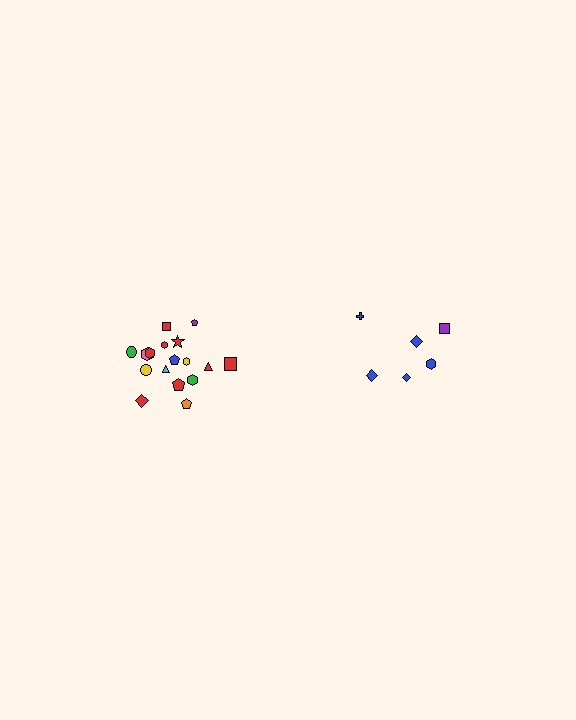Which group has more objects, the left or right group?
The left group.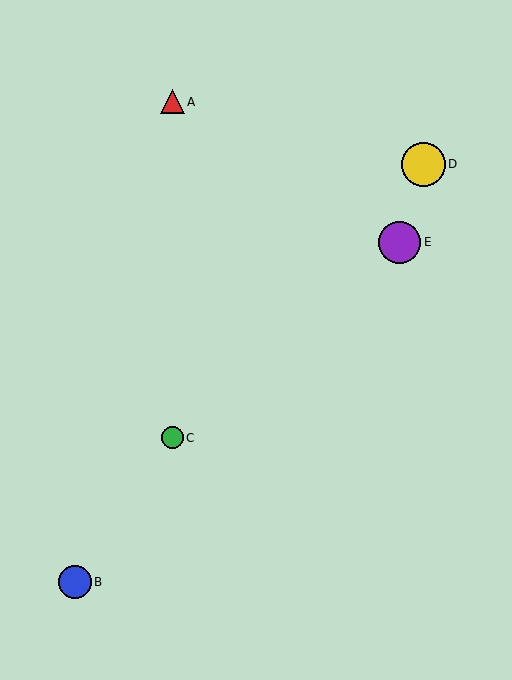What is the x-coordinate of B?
Object B is at x≈75.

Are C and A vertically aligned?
Yes, both are at x≈172.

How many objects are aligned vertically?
2 objects (A, C) are aligned vertically.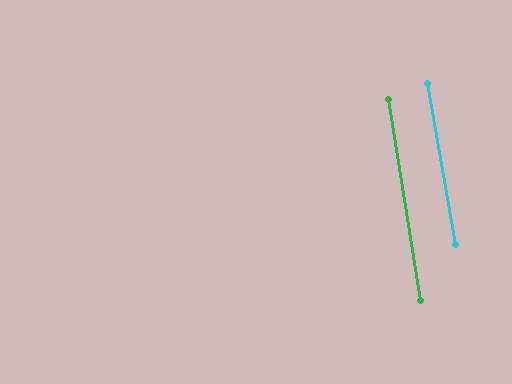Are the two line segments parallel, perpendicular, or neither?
Parallel — their directions differ by only 0.9°.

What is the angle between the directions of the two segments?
Approximately 1 degree.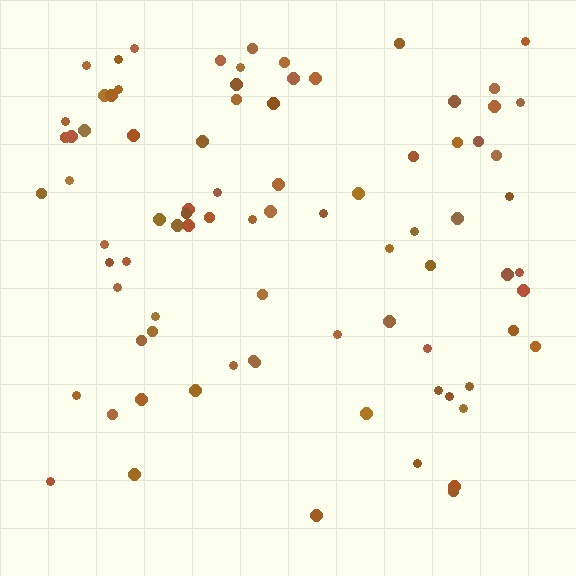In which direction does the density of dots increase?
From bottom to top, with the top side densest.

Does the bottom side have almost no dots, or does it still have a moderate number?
Still a moderate number, just noticeably fewer than the top.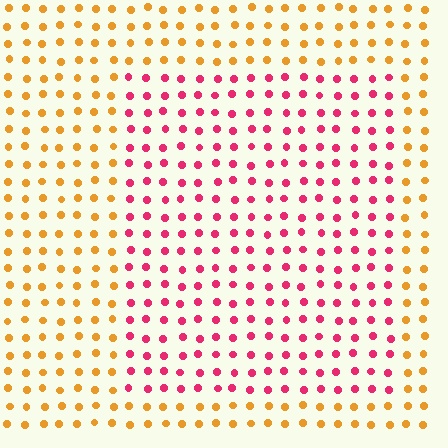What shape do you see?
I see a rectangle.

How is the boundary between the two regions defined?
The boundary is defined purely by a slight shift in hue (about 58 degrees). Spacing, size, and orientation are identical on both sides.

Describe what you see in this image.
The image is filled with small orange elements in a uniform arrangement. A rectangle-shaped region is visible where the elements are tinted to a slightly different hue, forming a subtle color boundary.